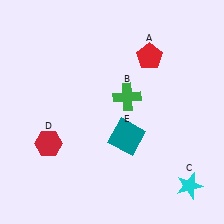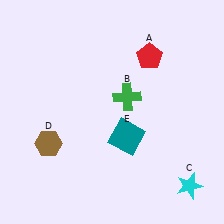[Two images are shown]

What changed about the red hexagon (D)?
In Image 1, D is red. In Image 2, it changed to brown.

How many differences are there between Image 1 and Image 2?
There is 1 difference between the two images.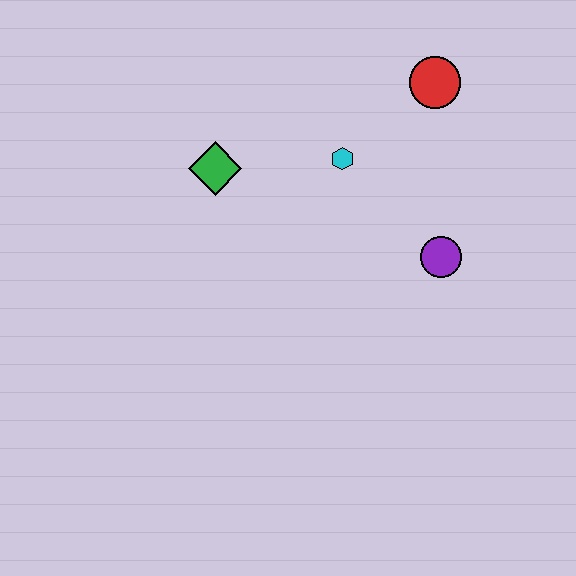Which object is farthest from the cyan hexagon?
The purple circle is farthest from the cyan hexagon.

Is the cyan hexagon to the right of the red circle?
No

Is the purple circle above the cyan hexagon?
No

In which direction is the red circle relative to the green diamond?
The red circle is to the right of the green diamond.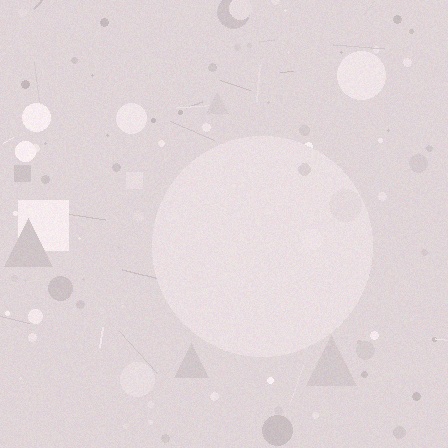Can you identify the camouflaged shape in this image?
The camouflaged shape is a circle.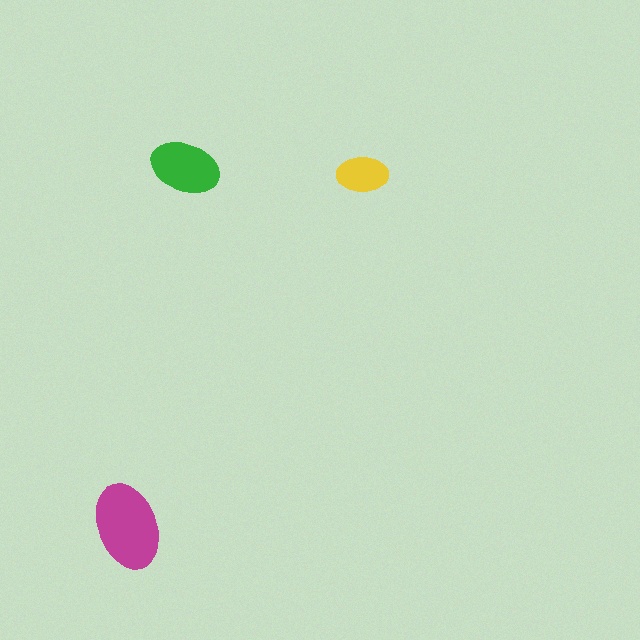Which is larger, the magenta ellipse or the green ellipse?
The magenta one.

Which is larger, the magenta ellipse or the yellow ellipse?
The magenta one.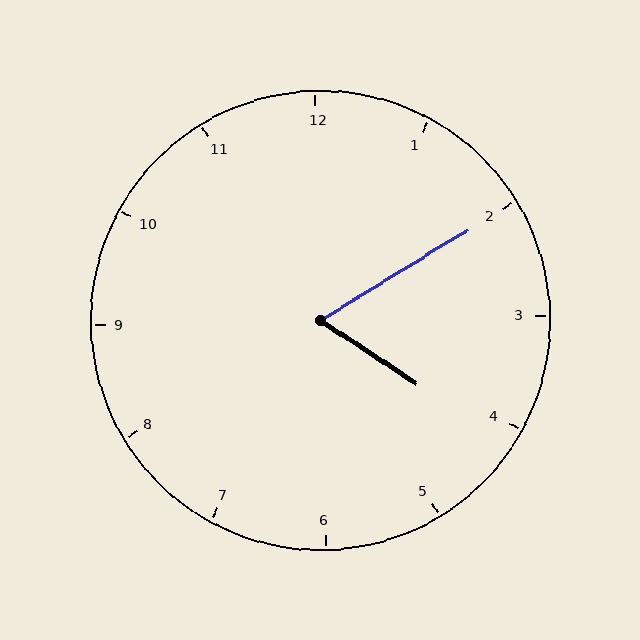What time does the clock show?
4:10.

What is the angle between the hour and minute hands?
Approximately 65 degrees.